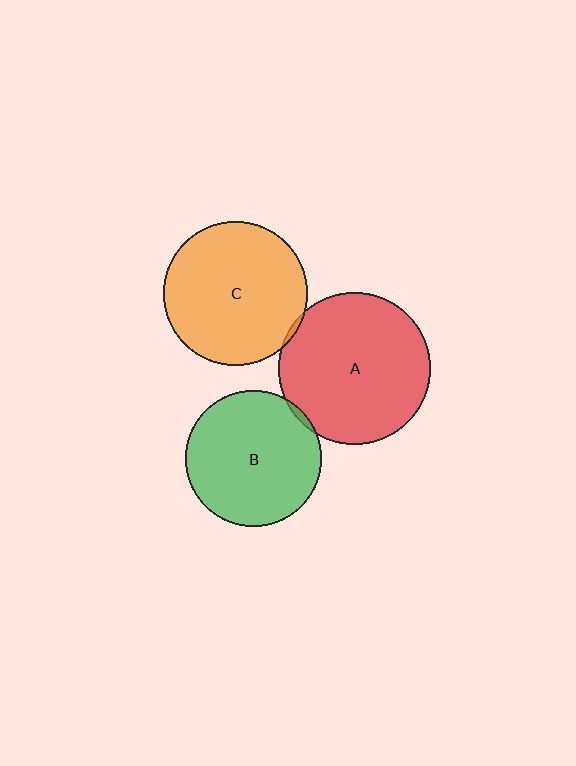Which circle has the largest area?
Circle A (red).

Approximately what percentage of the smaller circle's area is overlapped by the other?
Approximately 5%.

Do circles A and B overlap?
Yes.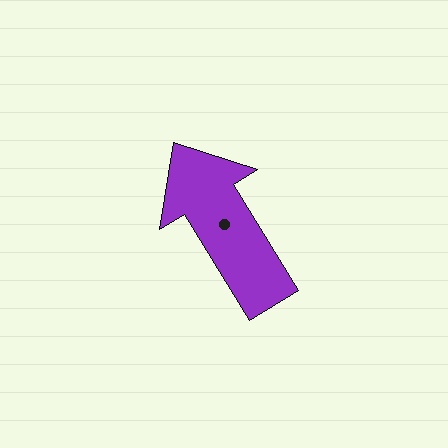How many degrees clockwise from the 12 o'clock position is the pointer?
Approximately 328 degrees.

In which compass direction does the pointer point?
Northwest.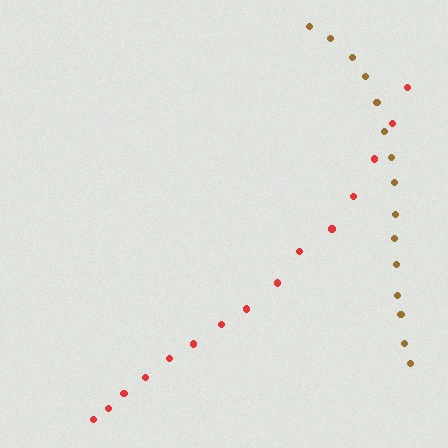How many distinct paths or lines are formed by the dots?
There are 2 distinct paths.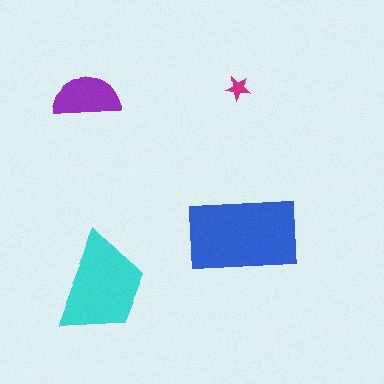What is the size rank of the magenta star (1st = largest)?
4th.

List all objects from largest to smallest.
The blue rectangle, the cyan trapezoid, the purple semicircle, the magenta star.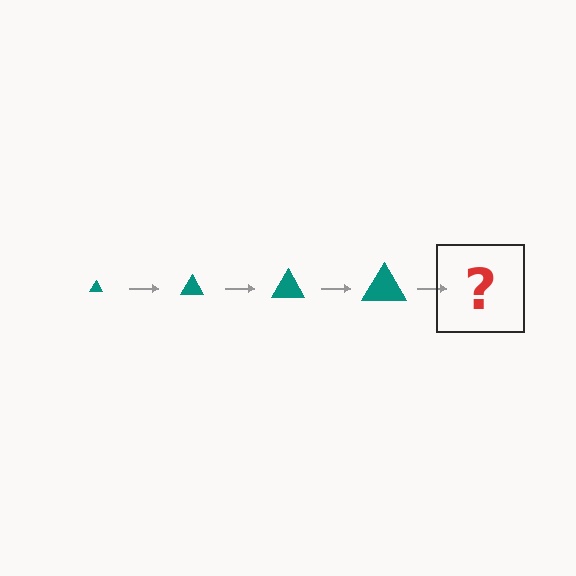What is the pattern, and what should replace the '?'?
The pattern is that the triangle gets progressively larger each step. The '?' should be a teal triangle, larger than the previous one.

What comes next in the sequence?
The next element should be a teal triangle, larger than the previous one.